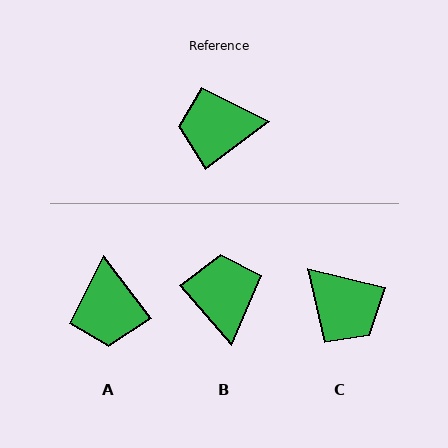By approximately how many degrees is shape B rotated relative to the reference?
Approximately 86 degrees clockwise.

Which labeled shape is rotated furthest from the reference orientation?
C, about 129 degrees away.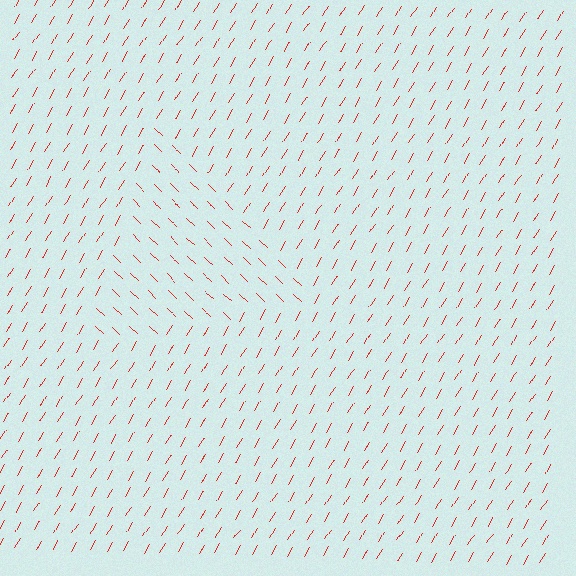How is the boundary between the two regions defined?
The boundary is defined purely by a change in line orientation (approximately 78 degrees difference). All lines are the same color and thickness.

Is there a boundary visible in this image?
Yes, there is a texture boundary formed by a change in line orientation.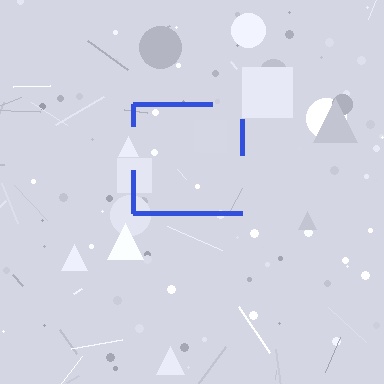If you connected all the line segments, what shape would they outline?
They would outline a square.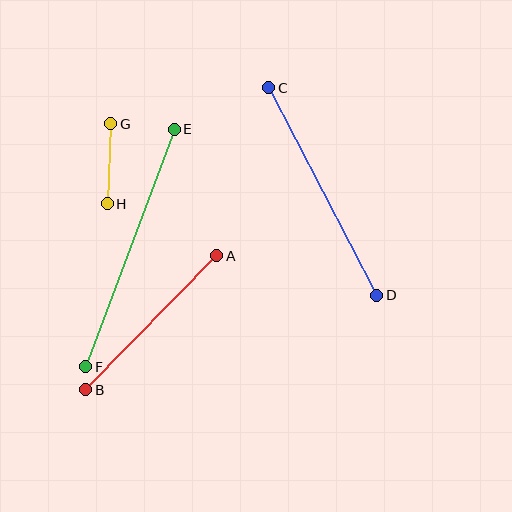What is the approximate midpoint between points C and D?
The midpoint is at approximately (323, 192) pixels.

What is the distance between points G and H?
The distance is approximately 80 pixels.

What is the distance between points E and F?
The distance is approximately 254 pixels.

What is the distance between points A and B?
The distance is approximately 187 pixels.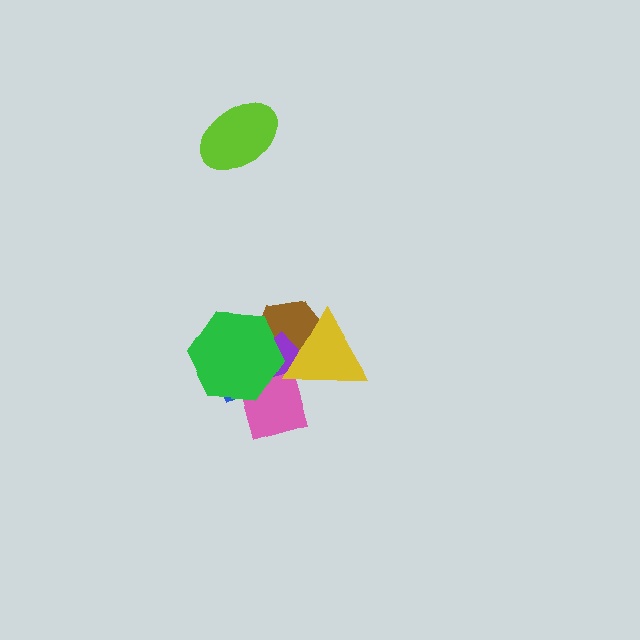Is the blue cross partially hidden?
Yes, it is partially covered by another shape.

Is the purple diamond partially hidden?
Yes, it is partially covered by another shape.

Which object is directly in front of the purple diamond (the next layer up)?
The pink diamond is directly in front of the purple diamond.